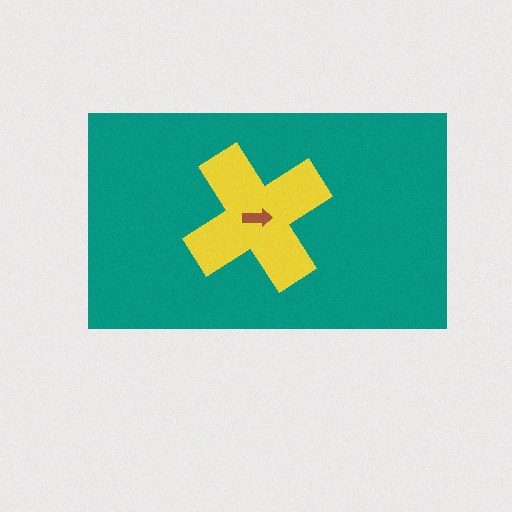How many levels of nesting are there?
3.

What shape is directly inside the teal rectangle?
The yellow cross.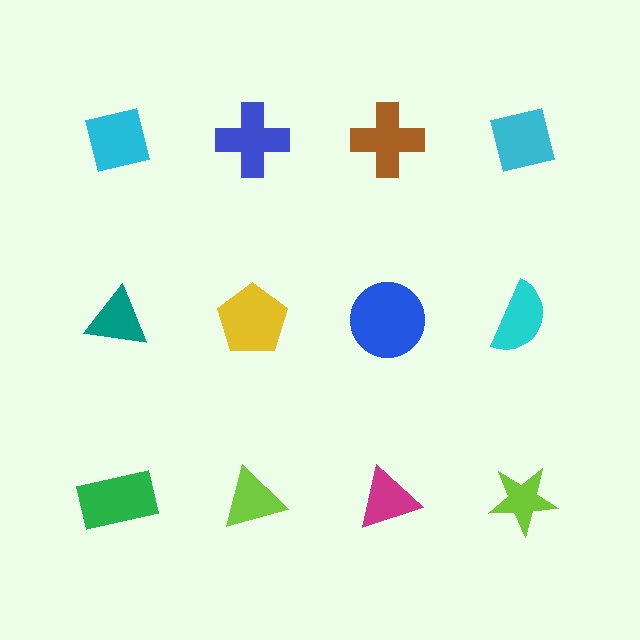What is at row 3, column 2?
A lime triangle.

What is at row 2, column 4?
A cyan semicircle.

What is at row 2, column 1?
A teal triangle.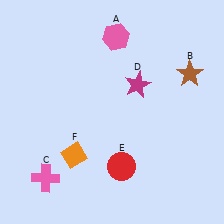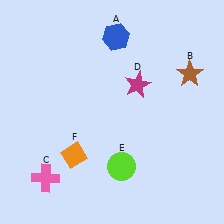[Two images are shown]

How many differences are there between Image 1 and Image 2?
There are 2 differences between the two images.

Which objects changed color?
A changed from pink to blue. E changed from red to lime.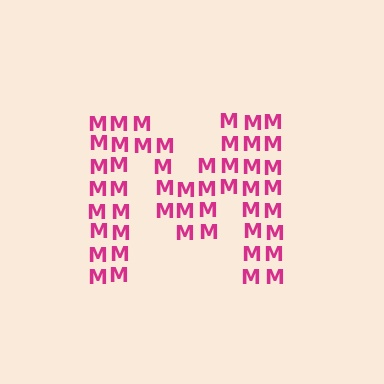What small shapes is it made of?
It is made of small letter M's.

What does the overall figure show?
The overall figure shows the letter M.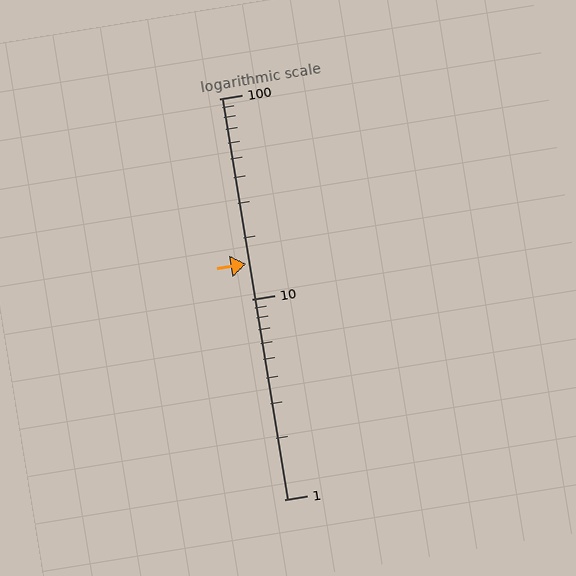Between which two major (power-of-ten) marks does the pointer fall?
The pointer is between 10 and 100.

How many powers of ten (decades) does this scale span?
The scale spans 2 decades, from 1 to 100.